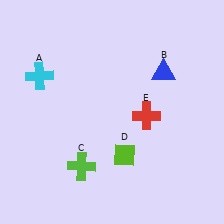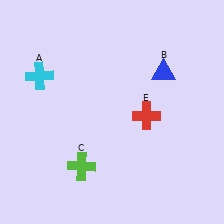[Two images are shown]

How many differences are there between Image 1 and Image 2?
There is 1 difference between the two images.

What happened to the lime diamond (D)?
The lime diamond (D) was removed in Image 2. It was in the bottom-right area of Image 1.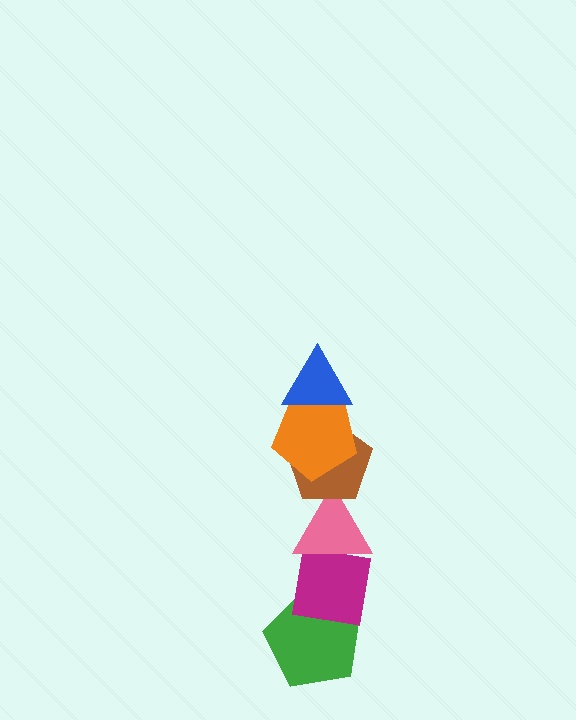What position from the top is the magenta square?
The magenta square is 5th from the top.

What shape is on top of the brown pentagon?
The orange pentagon is on top of the brown pentagon.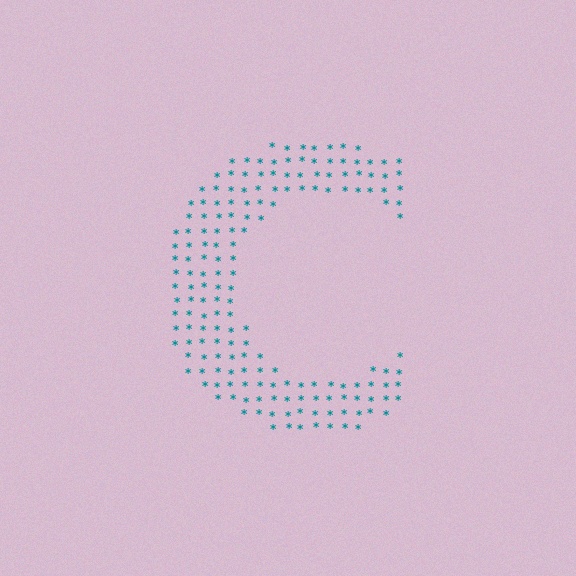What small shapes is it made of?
It is made of small asterisks.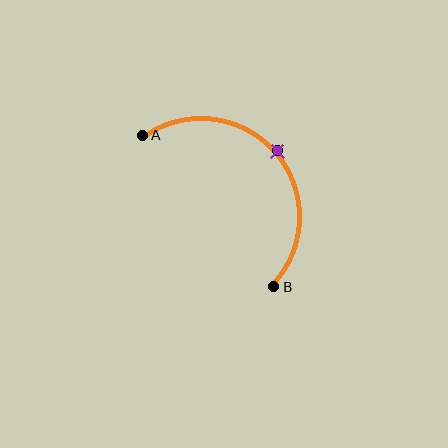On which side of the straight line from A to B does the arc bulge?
The arc bulges above and to the right of the straight line connecting A and B.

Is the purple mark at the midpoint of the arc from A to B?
Yes. The purple mark lies on the arc at equal arc-length from both A and B — it is the arc midpoint.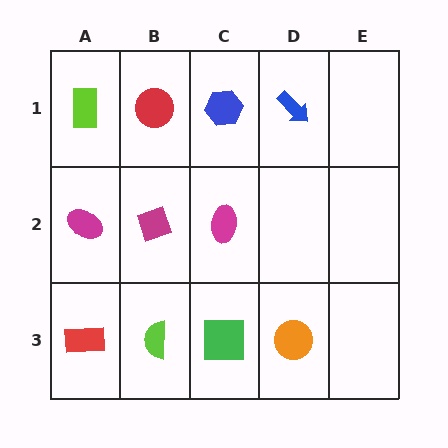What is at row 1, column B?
A red circle.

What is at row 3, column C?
A green square.